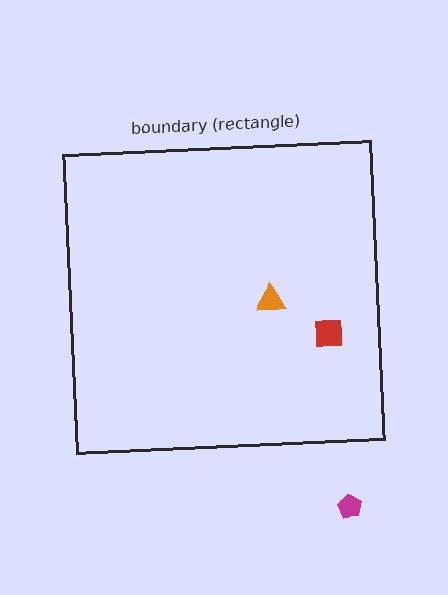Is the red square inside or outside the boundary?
Inside.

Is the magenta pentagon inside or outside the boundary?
Outside.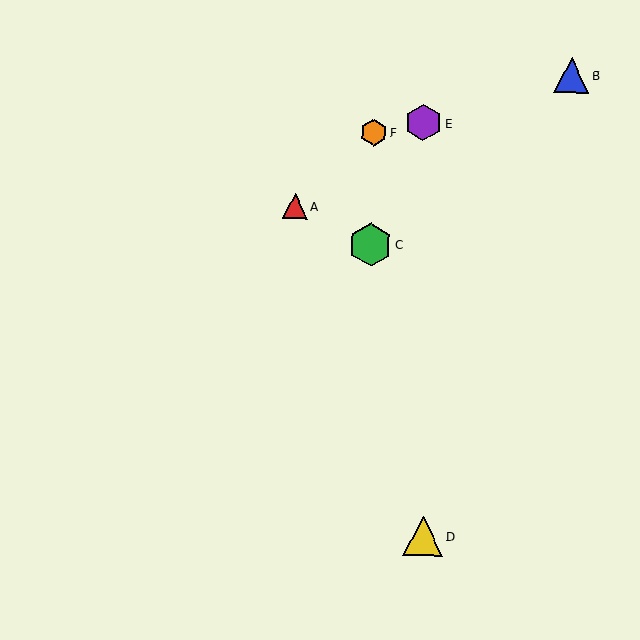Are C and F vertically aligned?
Yes, both are at x≈370.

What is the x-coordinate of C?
Object C is at x≈370.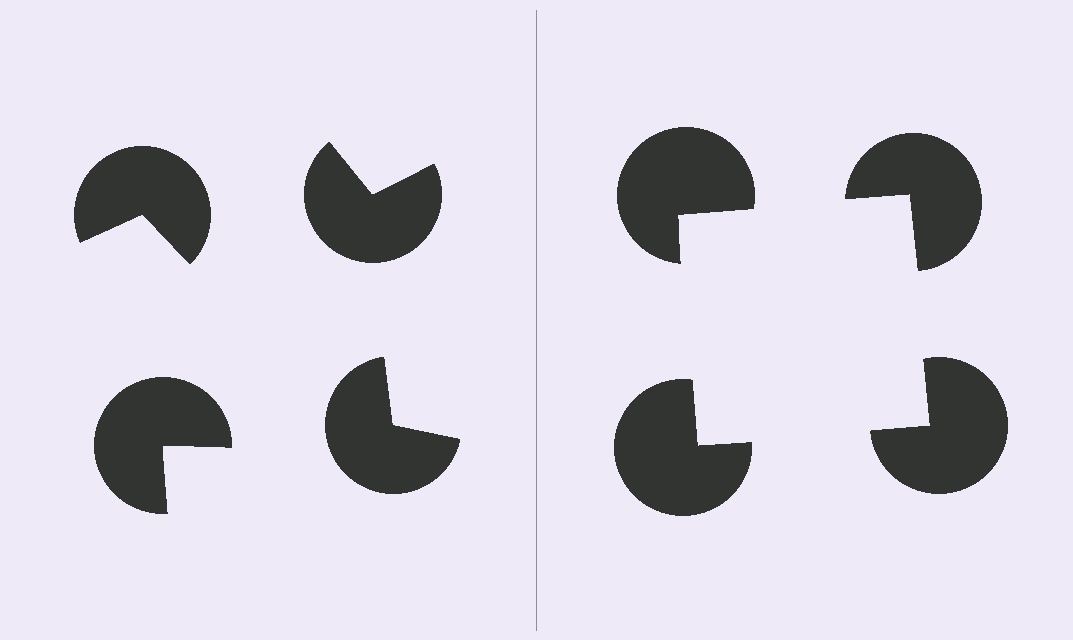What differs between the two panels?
The pac-man discs are positioned identically on both sides; only the wedge orientations differ. On the right they align to a square; on the left they are misaligned.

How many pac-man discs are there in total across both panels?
8 — 4 on each side.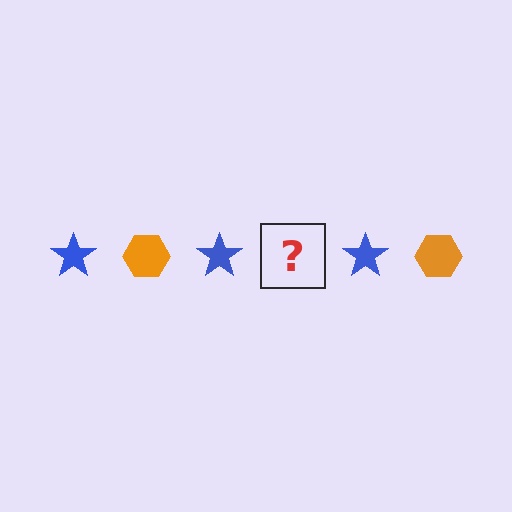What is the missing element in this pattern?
The missing element is an orange hexagon.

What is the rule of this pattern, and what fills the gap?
The rule is that the pattern alternates between blue star and orange hexagon. The gap should be filled with an orange hexagon.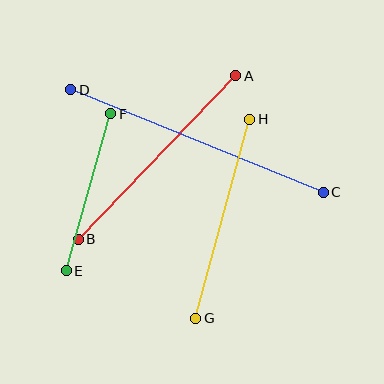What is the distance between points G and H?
The distance is approximately 206 pixels.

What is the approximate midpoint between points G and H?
The midpoint is at approximately (223, 219) pixels.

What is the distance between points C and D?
The distance is approximately 272 pixels.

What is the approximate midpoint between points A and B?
The midpoint is at approximately (157, 157) pixels.